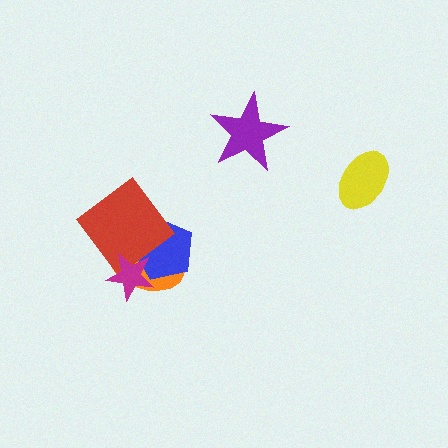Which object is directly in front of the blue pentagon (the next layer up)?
The red diamond is directly in front of the blue pentagon.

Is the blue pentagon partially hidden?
Yes, it is partially covered by another shape.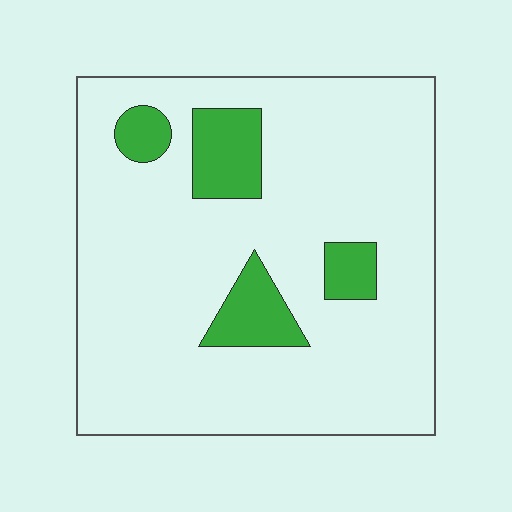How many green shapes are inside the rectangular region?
4.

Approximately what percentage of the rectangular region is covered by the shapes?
Approximately 15%.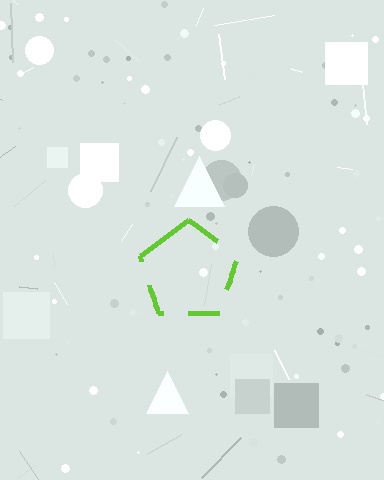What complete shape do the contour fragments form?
The contour fragments form a pentagon.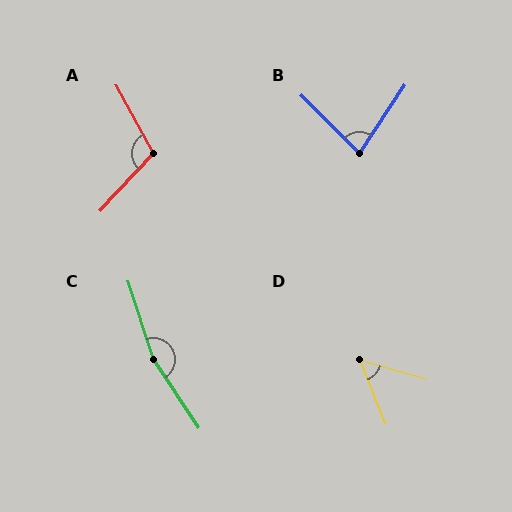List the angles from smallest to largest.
D (52°), B (79°), A (108°), C (164°).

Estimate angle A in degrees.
Approximately 108 degrees.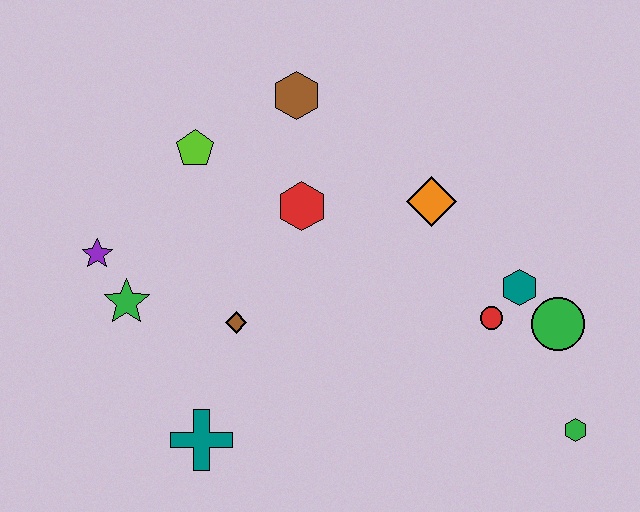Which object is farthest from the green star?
The green hexagon is farthest from the green star.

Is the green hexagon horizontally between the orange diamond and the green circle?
No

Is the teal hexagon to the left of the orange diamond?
No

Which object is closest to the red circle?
The teal hexagon is closest to the red circle.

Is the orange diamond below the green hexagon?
No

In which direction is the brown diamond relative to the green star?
The brown diamond is to the right of the green star.